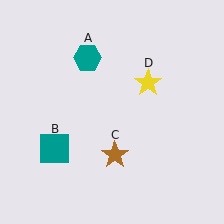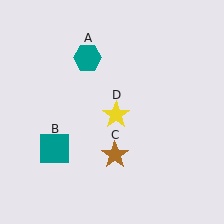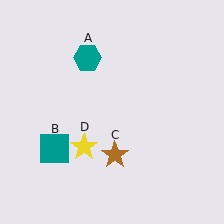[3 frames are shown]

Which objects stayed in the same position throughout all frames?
Teal hexagon (object A) and teal square (object B) and brown star (object C) remained stationary.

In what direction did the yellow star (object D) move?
The yellow star (object D) moved down and to the left.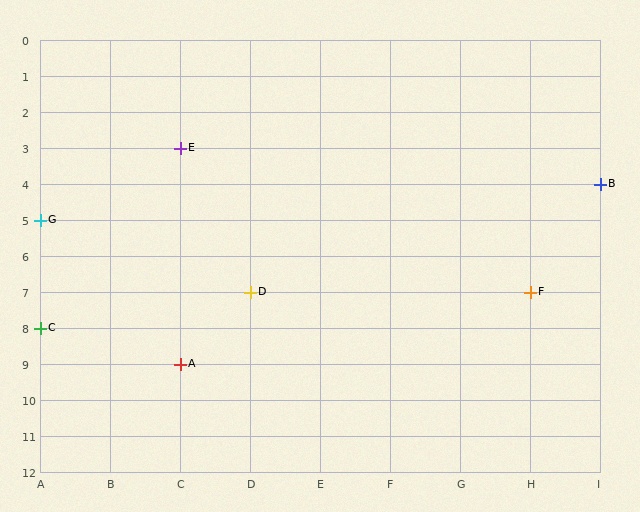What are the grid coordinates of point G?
Point G is at grid coordinates (A, 5).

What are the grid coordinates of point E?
Point E is at grid coordinates (C, 3).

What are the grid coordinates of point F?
Point F is at grid coordinates (H, 7).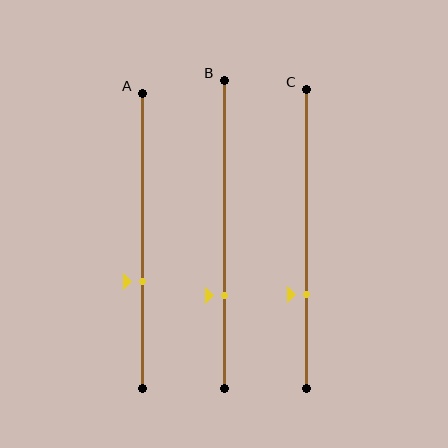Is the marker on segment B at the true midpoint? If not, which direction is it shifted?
No, the marker on segment B is shifted downward by about 20% of the segment length.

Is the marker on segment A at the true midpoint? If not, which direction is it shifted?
No, the marker on segment A is shifted downward by about 14% of the segment length.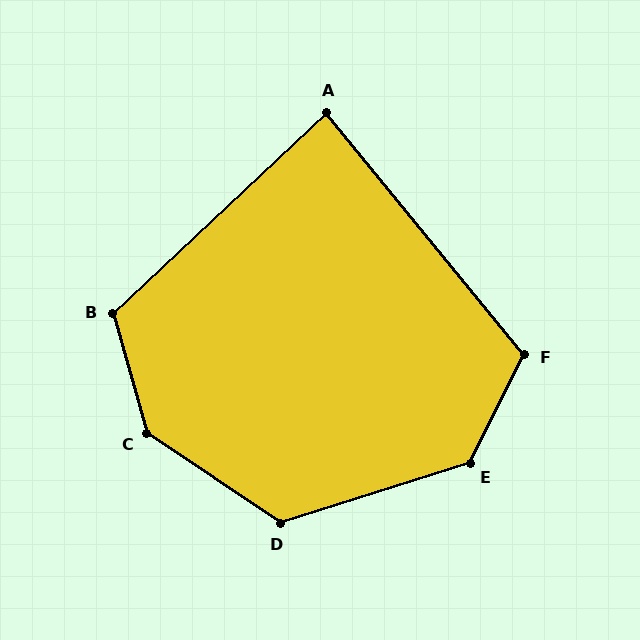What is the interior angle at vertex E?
Approximately 134 degrees (obtuse).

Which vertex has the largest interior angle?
C, at approximately 140 degrees.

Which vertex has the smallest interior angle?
A, at approximately 86 degrees.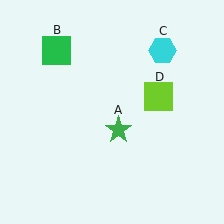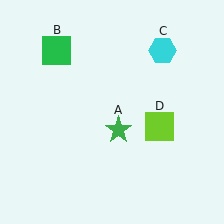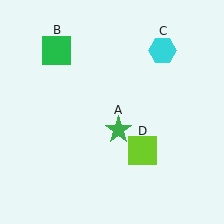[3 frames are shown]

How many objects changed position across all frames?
1 object changed position: lime square (object D).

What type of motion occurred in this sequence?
The lime square (object D) rotated clockwise around the center of the scene.